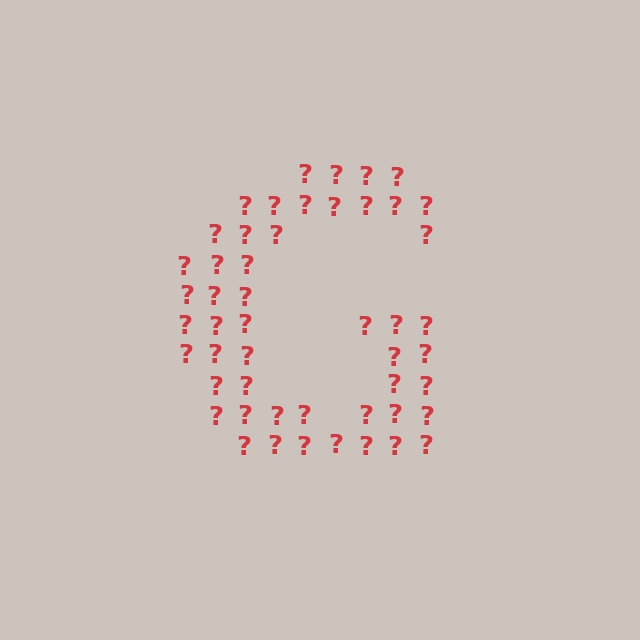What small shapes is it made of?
It is made of small question marks.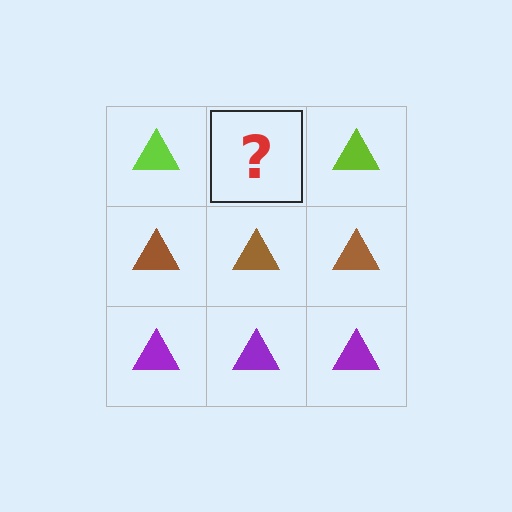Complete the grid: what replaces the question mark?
The question mark should be replaced with a lime triangle.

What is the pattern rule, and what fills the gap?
The rule is that each row has a consistent color. The gap should be filled with a lime triangle.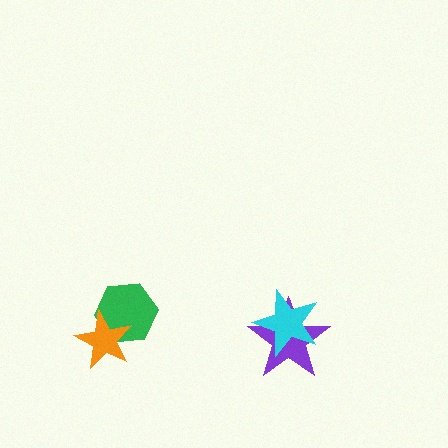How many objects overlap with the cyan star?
1 object overlaps with the cyan star.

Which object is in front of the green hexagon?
The orange star is in front of the green hexagon.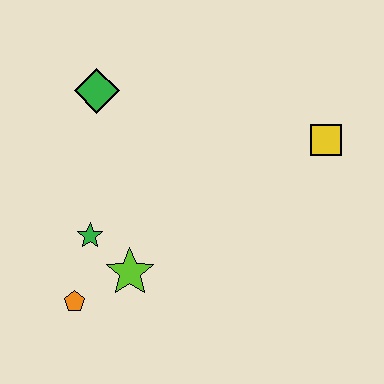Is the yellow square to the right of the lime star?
Yes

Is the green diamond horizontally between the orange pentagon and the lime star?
Yes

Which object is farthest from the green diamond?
The yellow square is farthest from the green diamond.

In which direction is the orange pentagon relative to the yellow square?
The orange pentagon is to the left of the yellow square.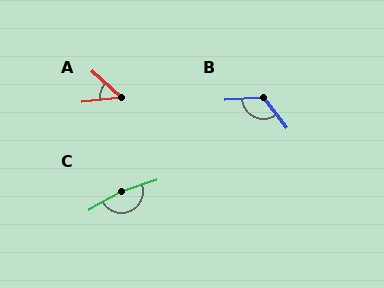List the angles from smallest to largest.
A (48°), B (124°), C (168°).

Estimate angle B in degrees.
Approximately 124 degrees.